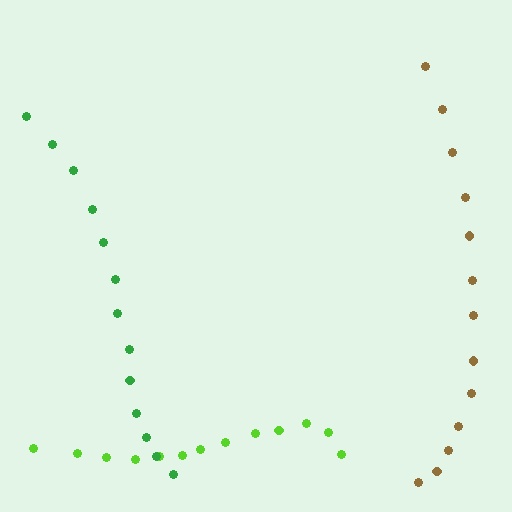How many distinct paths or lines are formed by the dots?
There are 3 distinct paths.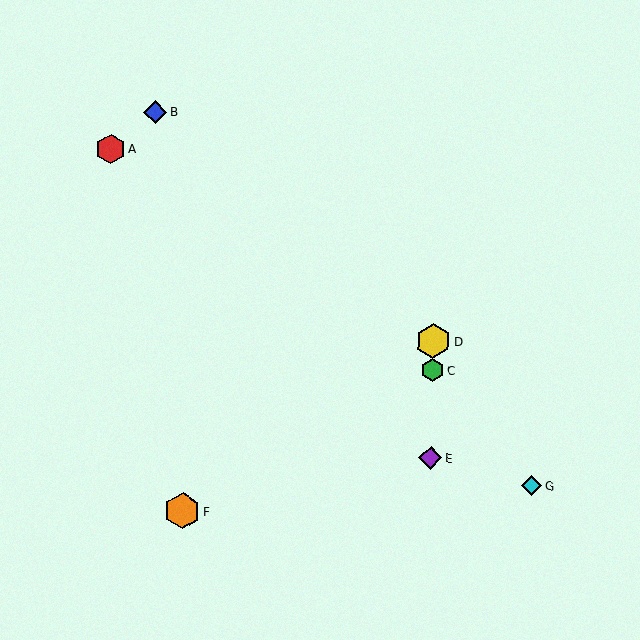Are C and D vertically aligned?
Yes, both are at x≈432.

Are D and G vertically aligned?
No, D is at x≈433 and G is at x≈531.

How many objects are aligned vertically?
3 objects (C, D, E) are aligned vertically.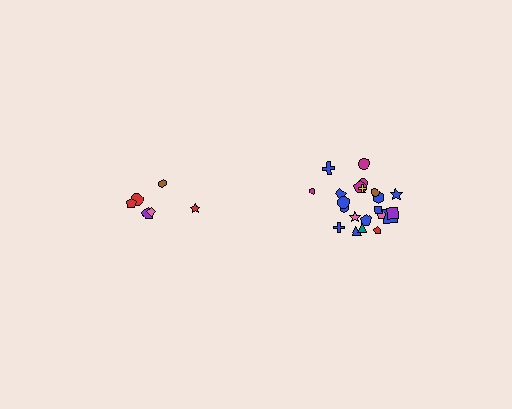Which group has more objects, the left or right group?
The right group.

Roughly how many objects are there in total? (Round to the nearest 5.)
Roughly 30 objects in total.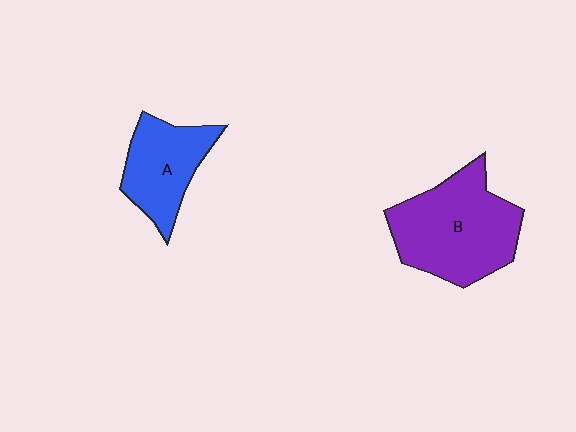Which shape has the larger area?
Shape B (purple).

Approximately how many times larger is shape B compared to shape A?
Approximately 1.6 times.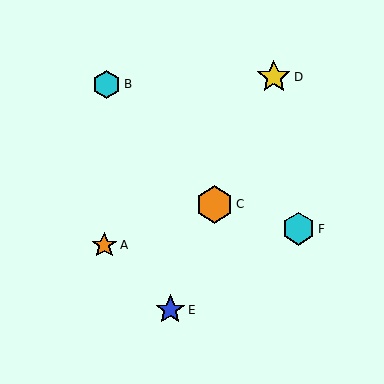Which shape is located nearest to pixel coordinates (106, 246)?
The orange star (labeled A) at (104, 245) is nearest to that location.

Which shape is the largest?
The orange hexagon (labeled C) is the largest.